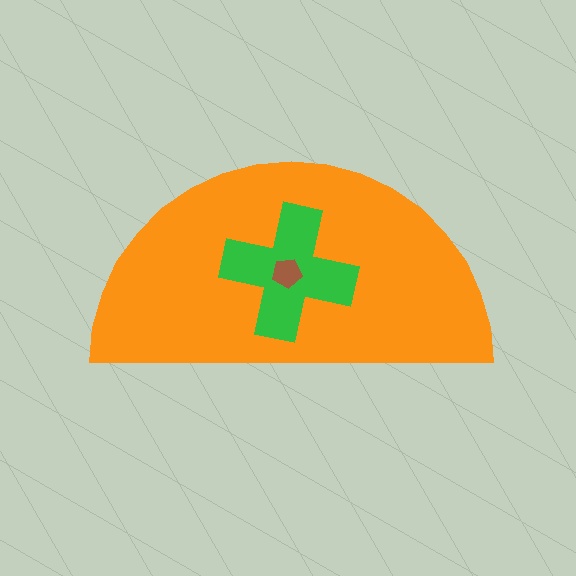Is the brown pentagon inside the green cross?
Yes.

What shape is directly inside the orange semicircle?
The green cross.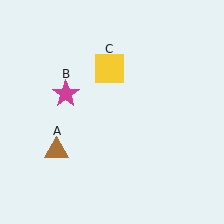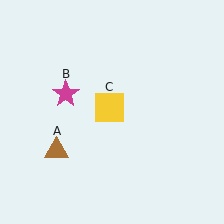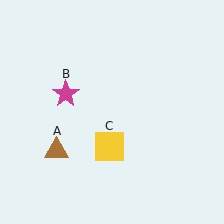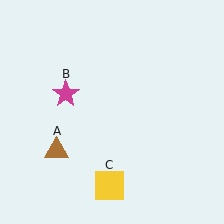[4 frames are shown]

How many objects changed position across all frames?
1 object changed position: yellow square (object C).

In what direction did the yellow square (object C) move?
The yellow square (object C) moved down.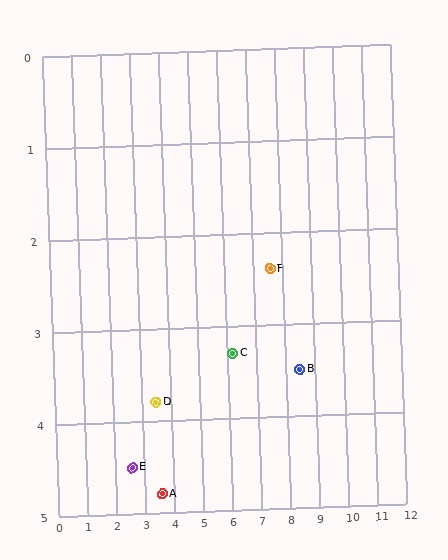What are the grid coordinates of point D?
Point D is at approximately (3.5, 3.8).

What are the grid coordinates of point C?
Point C is at approximately (6.2, 3.3).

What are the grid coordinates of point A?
Point A is at approximately (3.6, 4.8).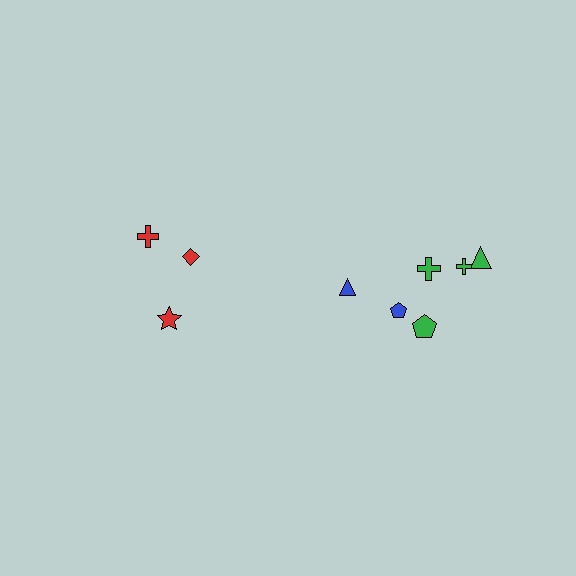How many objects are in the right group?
There are 6 objects.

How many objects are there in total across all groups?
There are 9 objects.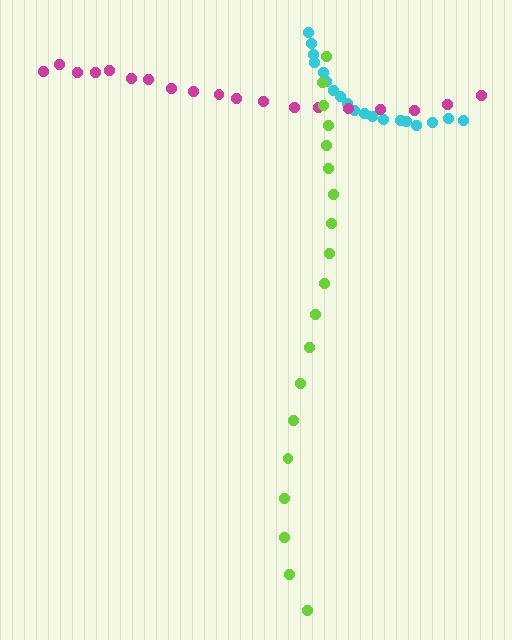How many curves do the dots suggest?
There are 3 distinct paths.